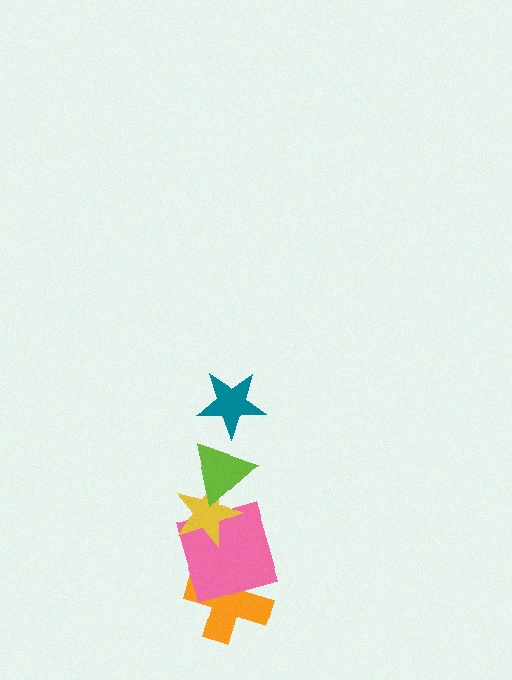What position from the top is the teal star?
The teal star is 1st from the top.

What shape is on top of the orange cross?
The pink square is on top of the orange cross.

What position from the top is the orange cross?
The orange cross is 5th from the top.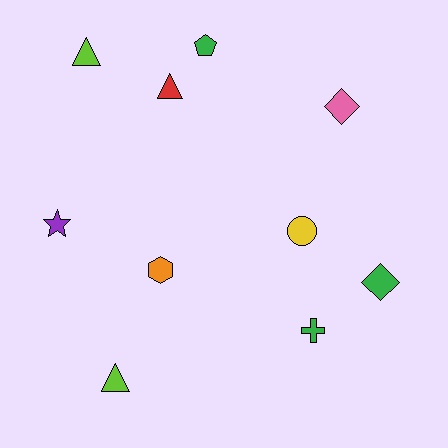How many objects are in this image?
There are 10 objects.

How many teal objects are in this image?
There are no teal objects.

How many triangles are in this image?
There are 3 triangles.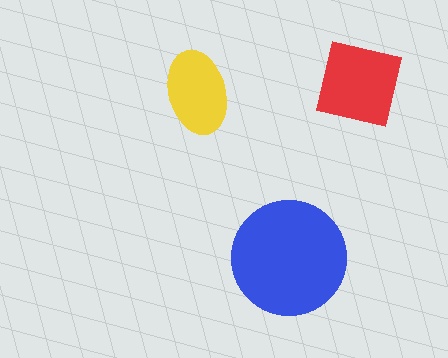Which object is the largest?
The blue circle.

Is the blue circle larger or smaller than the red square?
Larger.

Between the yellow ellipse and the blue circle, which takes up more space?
The blue circle.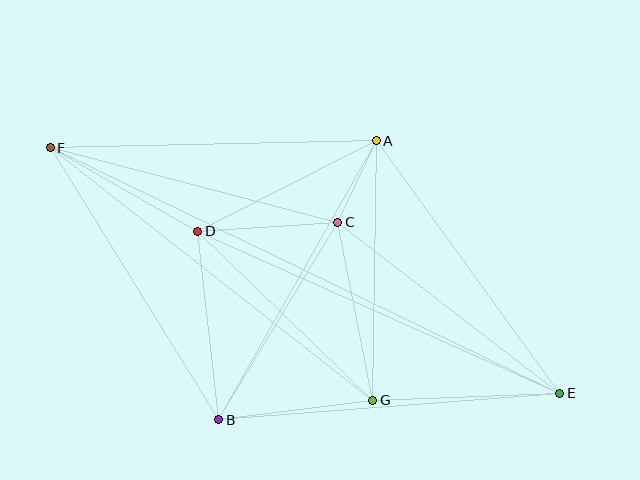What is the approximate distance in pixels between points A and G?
The distance between A and G is approximately 259 pixels.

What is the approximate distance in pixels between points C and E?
The distance between C and E is approximately 280 pixels.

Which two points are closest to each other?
Points A and C are closest to each other.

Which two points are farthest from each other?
Points E and F are farthest from each other.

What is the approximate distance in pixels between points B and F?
The distance between B and F is approximately 320 pixels.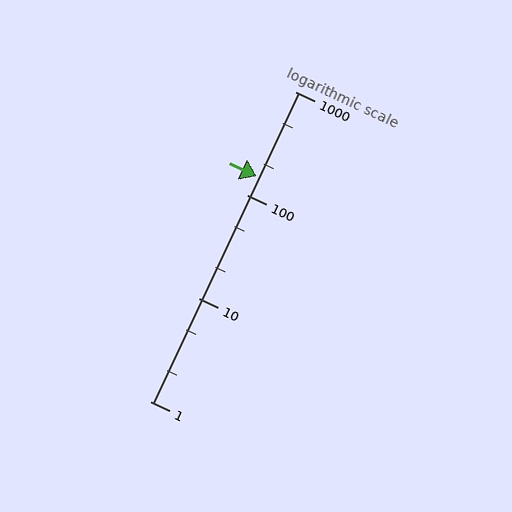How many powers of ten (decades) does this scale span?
The scale spans 3 decades, from 1 to 1000.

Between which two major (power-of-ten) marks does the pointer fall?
The pointer is between 100 and 1000.